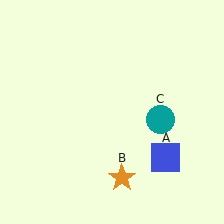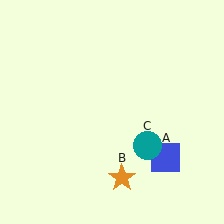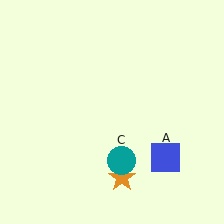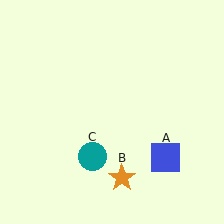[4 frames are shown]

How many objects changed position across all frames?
1 object changed position: teal circle (object C).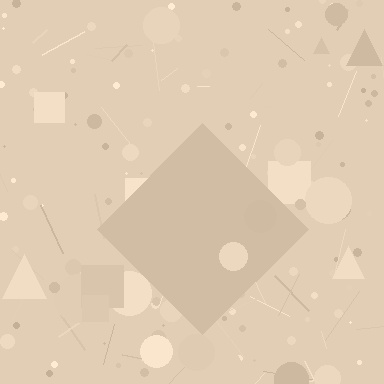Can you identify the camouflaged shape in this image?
The camouflaged shape is a diamond.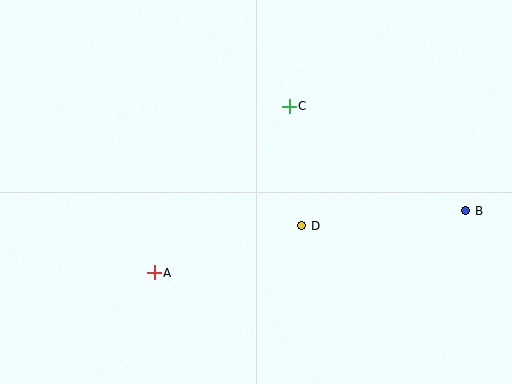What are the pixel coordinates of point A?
Point A is at (154, 273).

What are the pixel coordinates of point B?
Point B is at (466, 211).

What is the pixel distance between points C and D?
The distance between C and D is 120 pixels.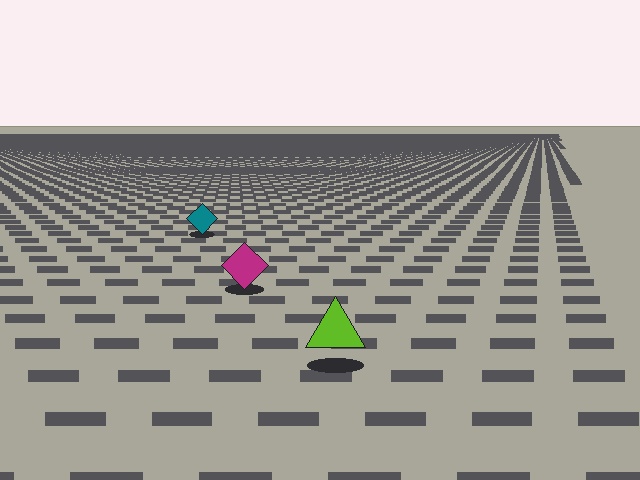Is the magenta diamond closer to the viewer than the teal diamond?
Yes. The magenta diamond is closer — you can tell from the texture gradient: the ground texture is coarser near it.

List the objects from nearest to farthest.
From nearest to farthest: the lime triangle, the magenta diamond, the teal diamond.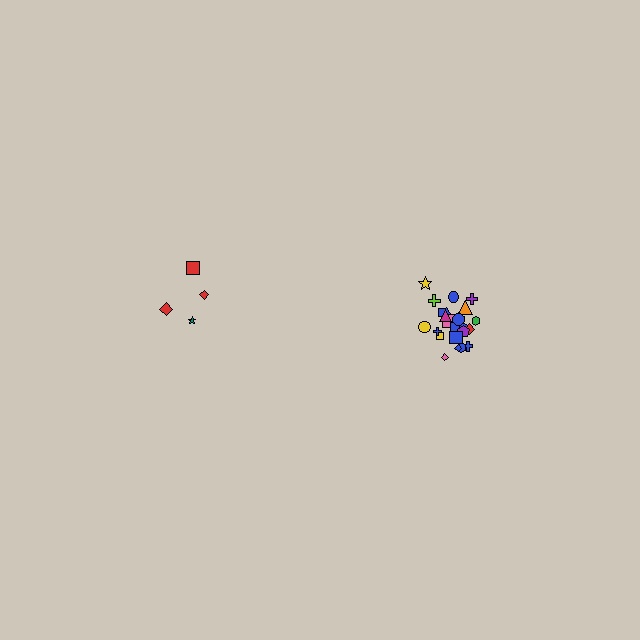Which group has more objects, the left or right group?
The right group.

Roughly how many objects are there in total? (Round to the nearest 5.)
Roughly 30 objects in total.